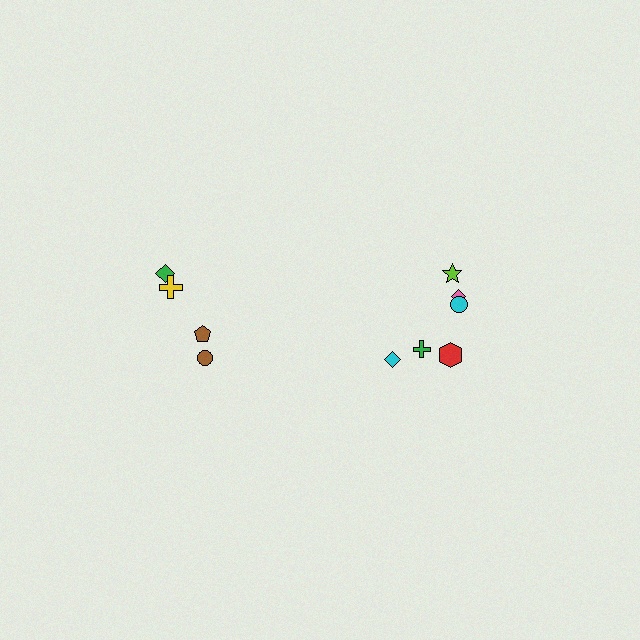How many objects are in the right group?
There are 6 objects.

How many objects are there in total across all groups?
There are 10 objects.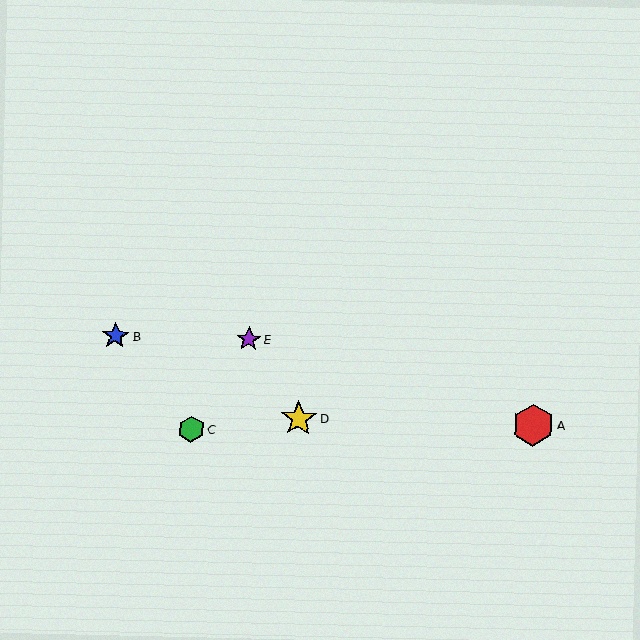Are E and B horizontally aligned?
Yes, both are at y≈339.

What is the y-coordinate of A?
Object A is at y≈425.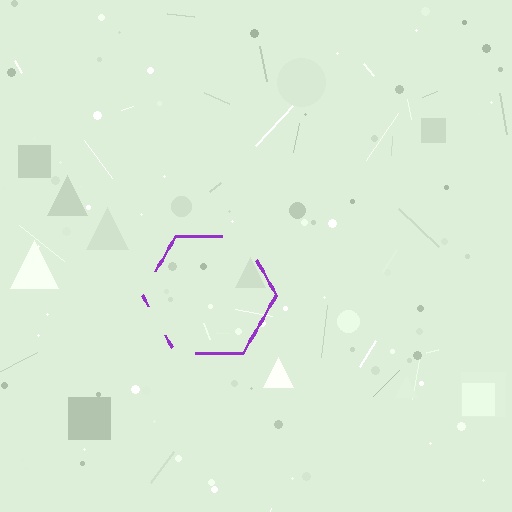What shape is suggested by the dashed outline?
The dashed outline suggests a hexagon.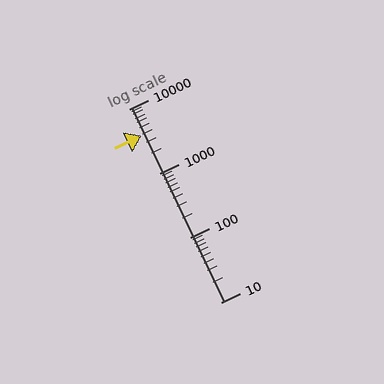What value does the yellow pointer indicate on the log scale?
The pointer indicates approximately 3800.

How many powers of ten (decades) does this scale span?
The scale spans 3 decades, from 10 to 10000.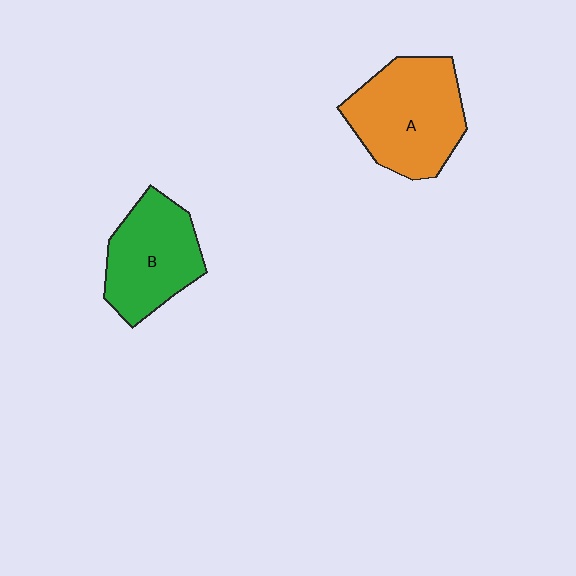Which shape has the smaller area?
Shape B (green).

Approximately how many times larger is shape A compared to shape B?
Approximately 1.2 times.